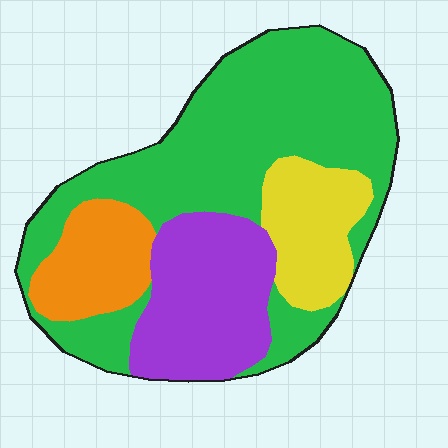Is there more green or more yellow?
Green.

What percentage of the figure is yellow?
Yellow takes up less than a sixth of the figure.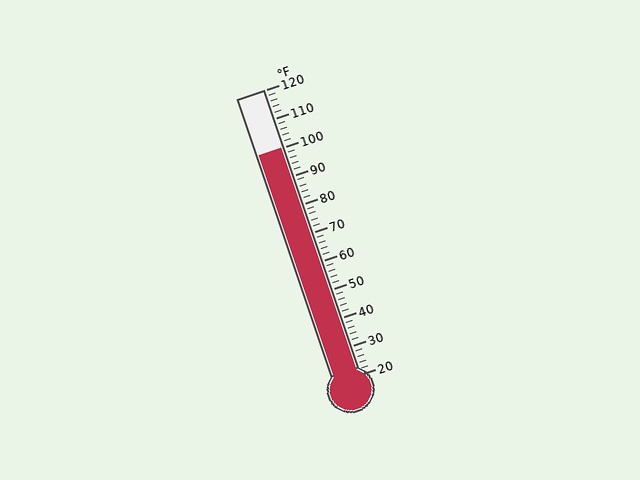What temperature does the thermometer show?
The thermometer shows approximately 100°F.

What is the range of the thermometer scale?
The thermometer scale ranges from 20°F to 120°F.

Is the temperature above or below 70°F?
The temperature is above 70°F.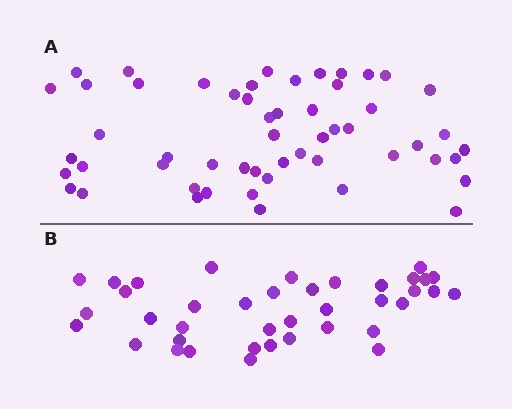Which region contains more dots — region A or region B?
Region A (the top region) has more dots.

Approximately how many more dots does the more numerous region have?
Region A has approximately 15 more dots than region B.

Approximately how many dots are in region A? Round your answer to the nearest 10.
About 50 dots. (The exact count is 54, which rounds to 50.)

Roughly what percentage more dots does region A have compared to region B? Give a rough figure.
About 40% more.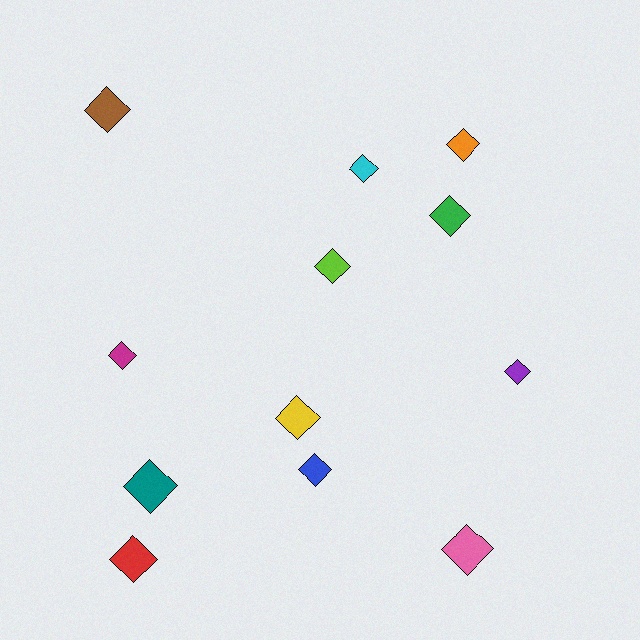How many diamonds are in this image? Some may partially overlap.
There are 12 diamonds.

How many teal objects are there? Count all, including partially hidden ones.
There is 1 teal object.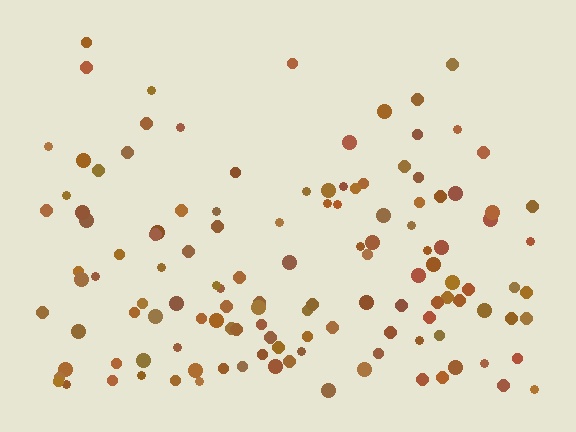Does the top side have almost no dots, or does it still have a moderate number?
Still a moderate number, just noticeably fewer than the bottom.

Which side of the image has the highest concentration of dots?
The bottom.